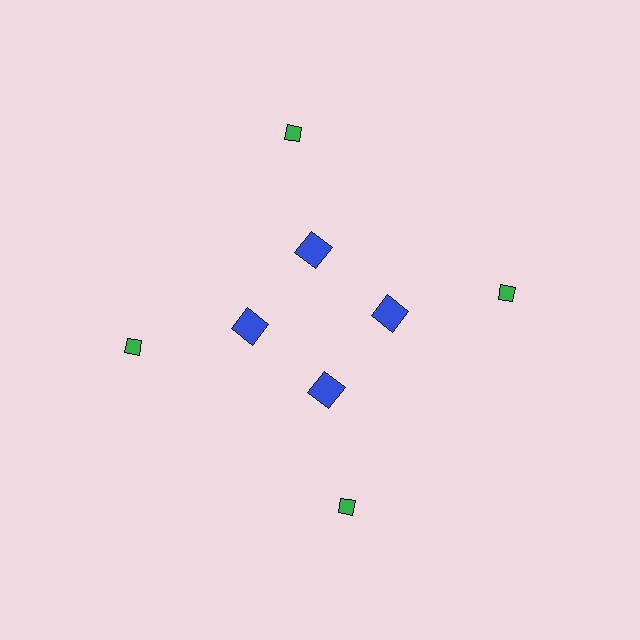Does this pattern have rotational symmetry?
Yes, this pattern has 4-fold rotational symmetry. It looks the same after rotating 90 degrees around the center.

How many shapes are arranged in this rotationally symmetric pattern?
There are 8 shapes, arranged in 4 groups of 2.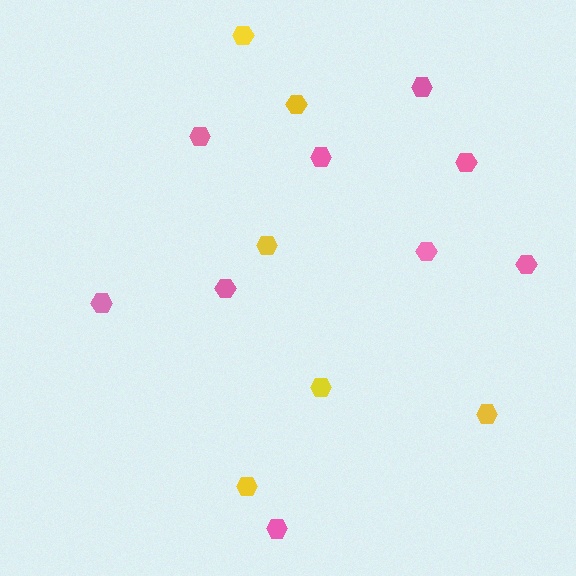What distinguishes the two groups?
There are 2 groups: one group of pink hexagons (9) and one group of yellow hexagons (6).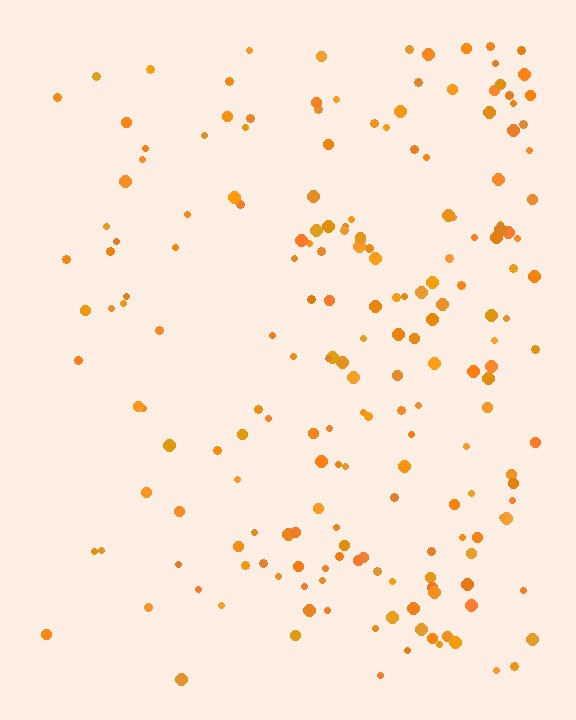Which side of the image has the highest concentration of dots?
The right.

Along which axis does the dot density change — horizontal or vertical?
Horizontal.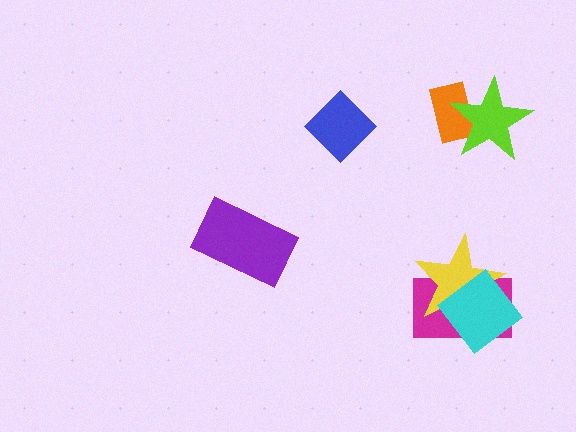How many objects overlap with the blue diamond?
0 objects overlap with the blue diamond.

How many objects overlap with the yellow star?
2 objects overlap with the yellow star.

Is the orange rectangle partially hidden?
Yes, it is partially covered by another shape.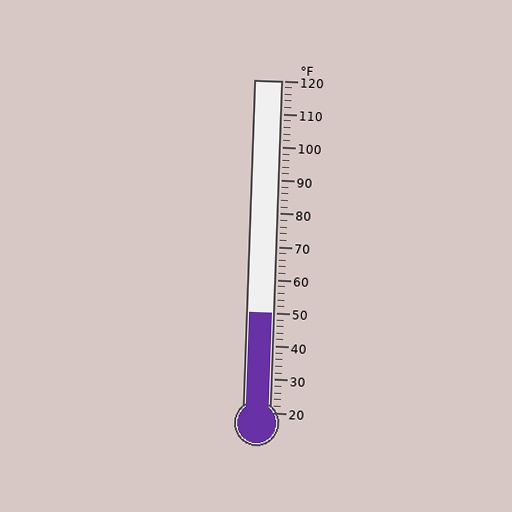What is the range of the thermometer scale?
The thermometer scale ranges from 20°F to 120°F.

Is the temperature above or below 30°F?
The temperature is above 30°F.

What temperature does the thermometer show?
The thermometer shows approximately 50°F.